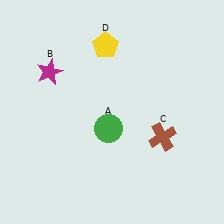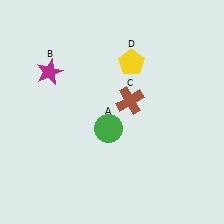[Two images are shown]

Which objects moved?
The objects that moved are: the brown cross (C), the yellow pentagon (D).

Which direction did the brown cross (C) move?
The brown cross (C) moved up.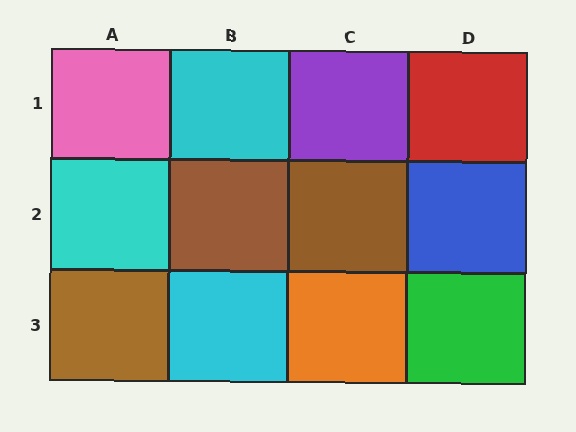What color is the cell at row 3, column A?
Brown.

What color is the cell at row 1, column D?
Red.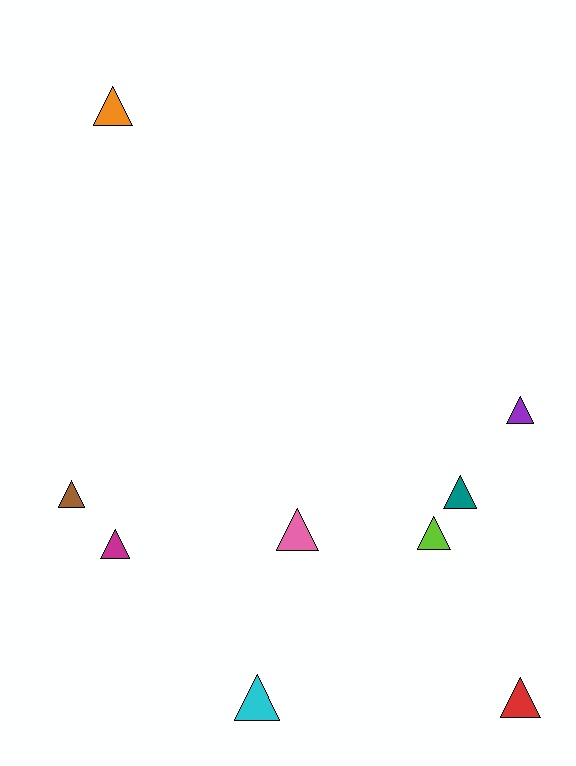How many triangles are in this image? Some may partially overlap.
There are 9 triangles.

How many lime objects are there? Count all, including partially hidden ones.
There is 1 lime object.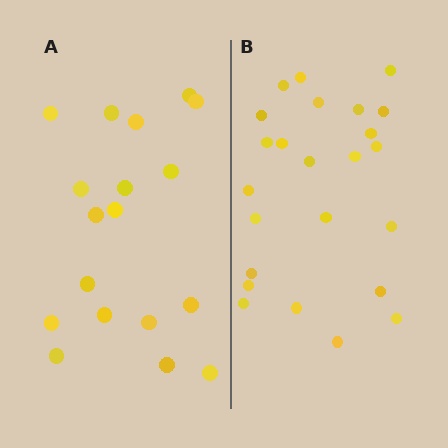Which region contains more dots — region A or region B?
Region B (the right region) has more dots.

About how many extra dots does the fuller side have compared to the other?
Region B has about 6 more dots than region A.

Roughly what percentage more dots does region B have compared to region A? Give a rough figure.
About 35% more.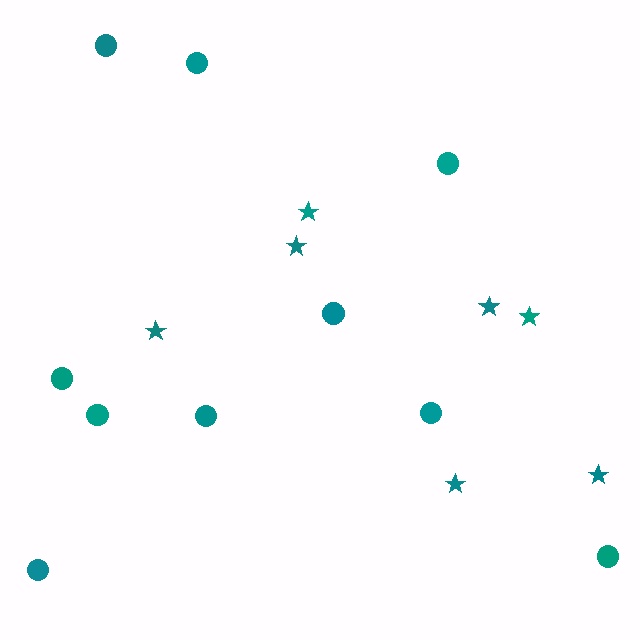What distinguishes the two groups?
There are 2 groups: one group of circles (10) and one group of stars (7).